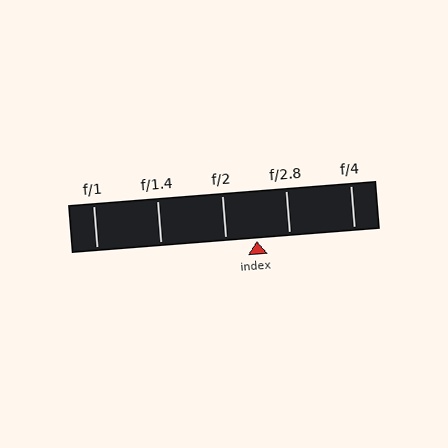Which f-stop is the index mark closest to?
The index mark is closest to f/2.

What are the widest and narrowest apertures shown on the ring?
The widest aperture shown is f/1 and the narrowest is f/4.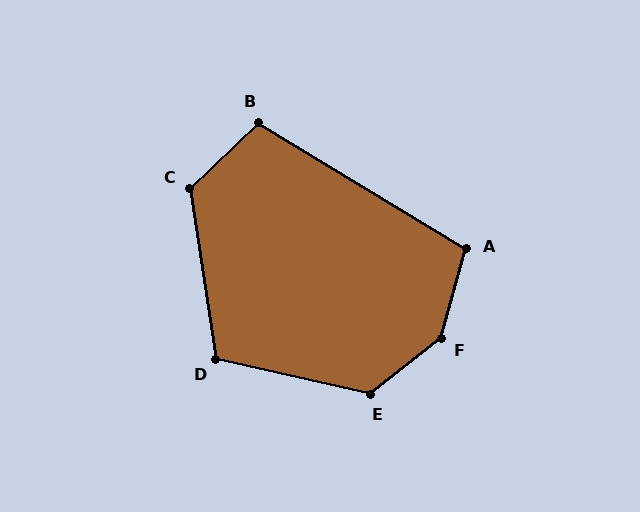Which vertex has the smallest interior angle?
B, at approximately 105 degrees.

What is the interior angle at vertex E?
Approximately 129 degrees (obtuse).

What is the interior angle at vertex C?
Approximately 125 degrees (obtuse).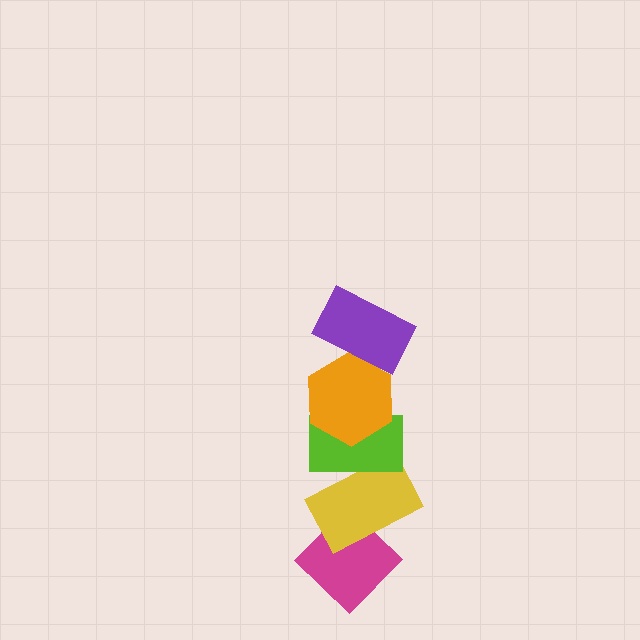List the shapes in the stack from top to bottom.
From top to bottom: the purple rectangle, the orange hexagon, the lime rectangle, the yellow rectangle, the magenta diamond.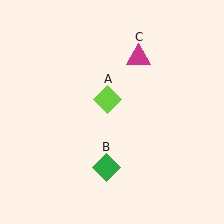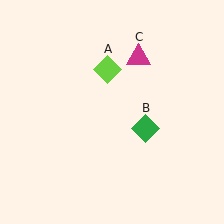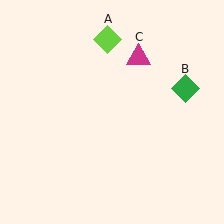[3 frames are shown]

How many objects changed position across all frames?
2 objects changed position: lime diamond (object A), green diamond (object B).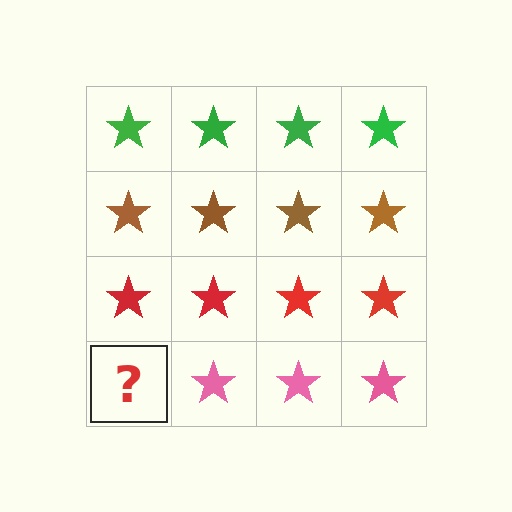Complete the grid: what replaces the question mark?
The question mark should be replaced with a pink star.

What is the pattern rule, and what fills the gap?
The rule is that each row has a consistent color. The gap should be filled with a pink star.